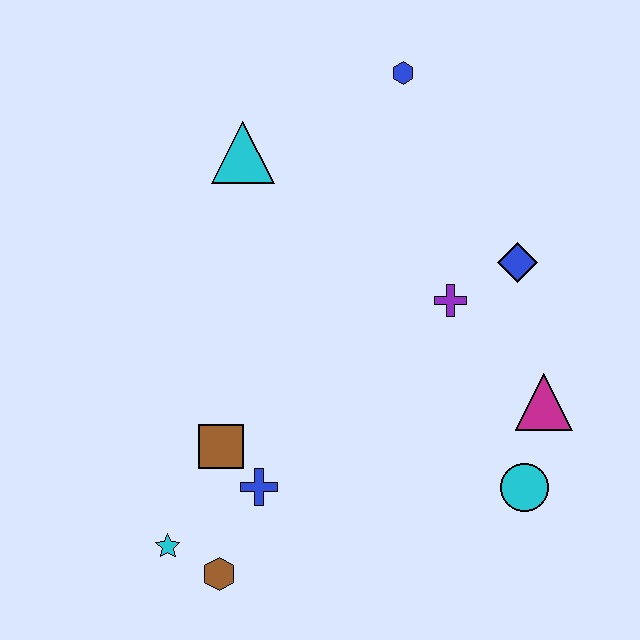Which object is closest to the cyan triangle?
The blue hexagon is closest to the cyan triangle.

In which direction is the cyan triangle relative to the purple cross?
The cyan triangle is to the left of the purple cross.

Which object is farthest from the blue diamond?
The cyan star is farthest from the blue diamond.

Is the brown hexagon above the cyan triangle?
No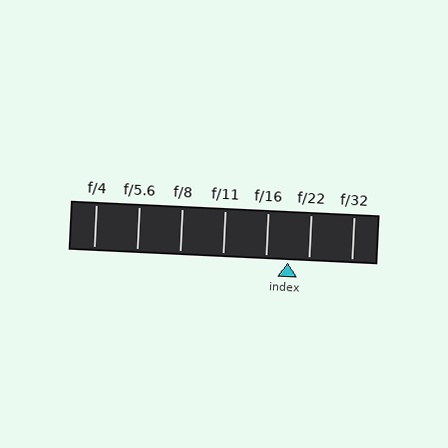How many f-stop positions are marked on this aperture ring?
There are 7 f-stop positions marked.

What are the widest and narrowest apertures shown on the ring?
The widest aperture shown is f/4 and the narrowest is f/32.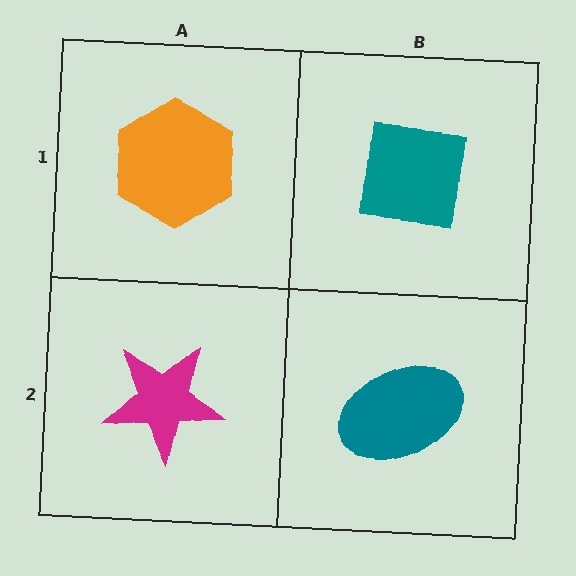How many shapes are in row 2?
2 shapes.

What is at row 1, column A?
An orange hexagon.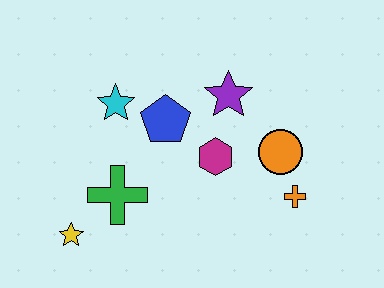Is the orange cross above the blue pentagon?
No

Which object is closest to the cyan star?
The blue pentagon is closest to the cyan star.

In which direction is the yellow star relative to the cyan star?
The yellow star is below the cyan star.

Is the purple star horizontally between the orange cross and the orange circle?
No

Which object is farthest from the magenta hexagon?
The yellow star is farthest from the magenta hexagon.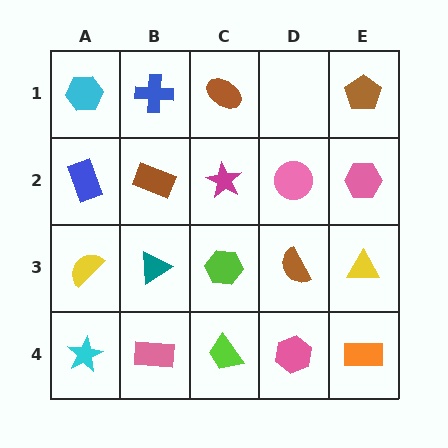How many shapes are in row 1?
4 shapes.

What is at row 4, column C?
A lime trapezoid.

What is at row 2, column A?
A blue rectangle.